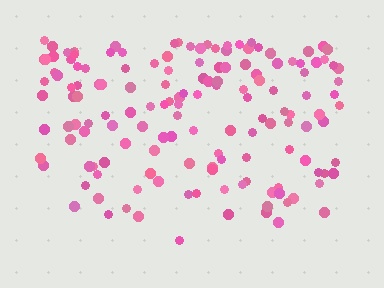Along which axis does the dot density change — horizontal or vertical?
Vertical.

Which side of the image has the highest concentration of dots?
The top.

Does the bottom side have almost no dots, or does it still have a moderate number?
Still a moderate number, just noticeably fewer than the top.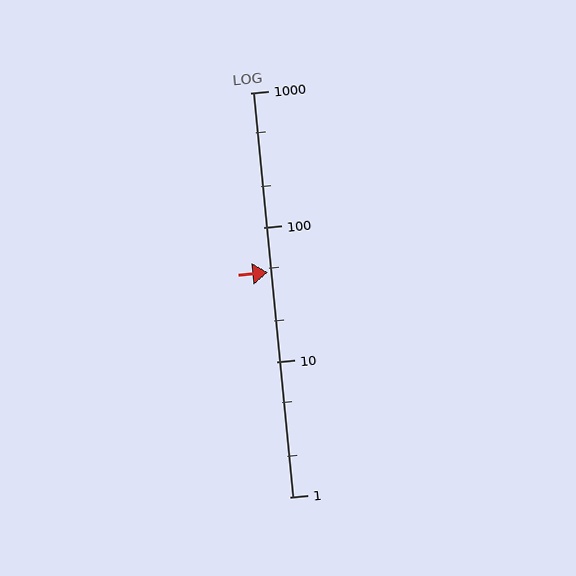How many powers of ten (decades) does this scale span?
The scale spans 3 decades, from 1 to 1000.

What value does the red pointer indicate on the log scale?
The pointer indicates approximately 46.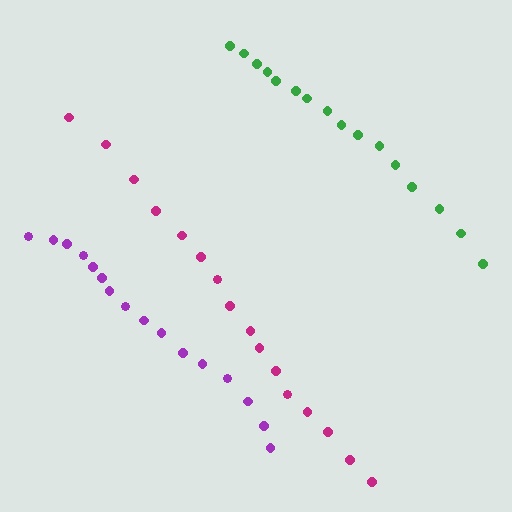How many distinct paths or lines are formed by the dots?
There are 3 distinct paths.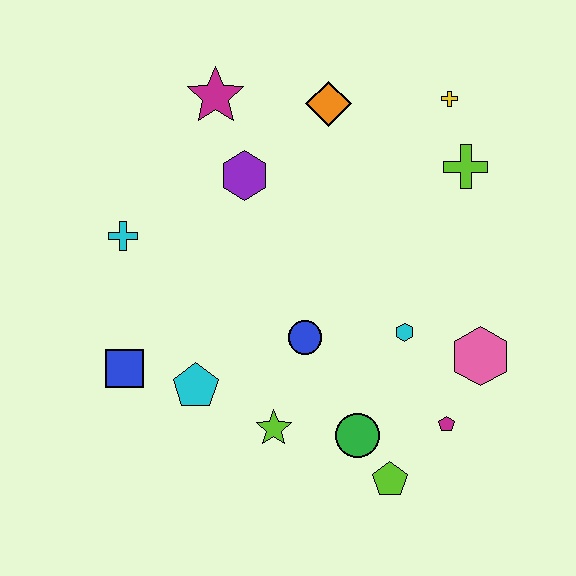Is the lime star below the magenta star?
Yes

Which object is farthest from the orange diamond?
The lime pentagon is farthest from the orange diamond.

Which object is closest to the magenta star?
The purple hexagon is closest to the magenta star.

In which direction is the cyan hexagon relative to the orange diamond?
The cyan hexagon is below the orange diamond.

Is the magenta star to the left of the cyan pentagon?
No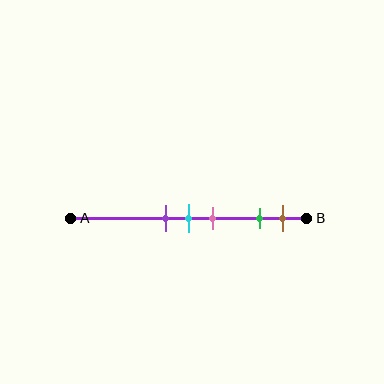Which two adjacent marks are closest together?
The purple and cyan marks are the closest adjacent pair.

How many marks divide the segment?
There are 5 marks dividing the segment.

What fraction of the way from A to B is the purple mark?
The purple mark is approximately 40% (0.4) of the way from A to B.